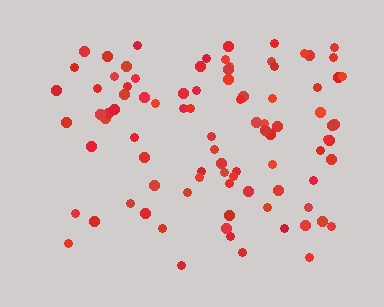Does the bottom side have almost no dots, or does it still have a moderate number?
Still a moderate number, just noticeably fewer than the top.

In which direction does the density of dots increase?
From bottom to top, with the top side densest.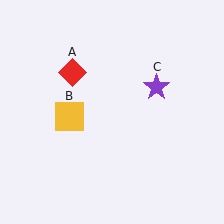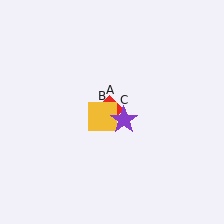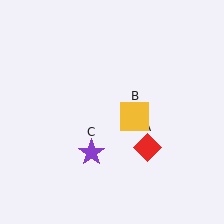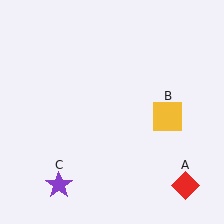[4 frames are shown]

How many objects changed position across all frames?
3 objects changed position: red diamond (object A), yellow square (object B), purple star (object C).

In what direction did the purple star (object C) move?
The purple star (object C) moved down and to the left.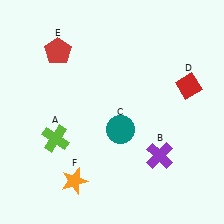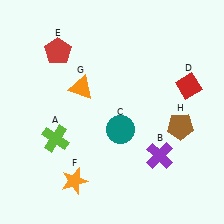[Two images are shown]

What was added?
An orange triangle (G), a brown pentagon (H) were added in Image 2.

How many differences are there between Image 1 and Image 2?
There are 2 differences between the two images.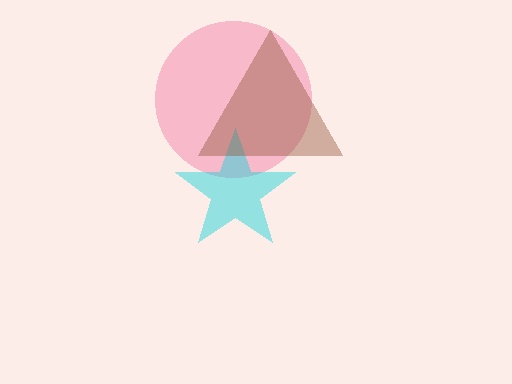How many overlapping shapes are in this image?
There are 3 overlapping shapes in the image.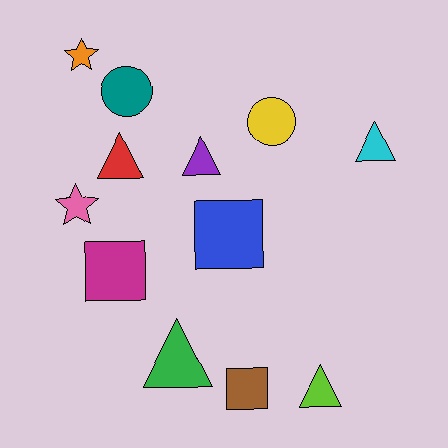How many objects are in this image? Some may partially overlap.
There are 12 objects.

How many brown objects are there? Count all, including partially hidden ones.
There is 1 brown object.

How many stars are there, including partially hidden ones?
There are 2 stars.